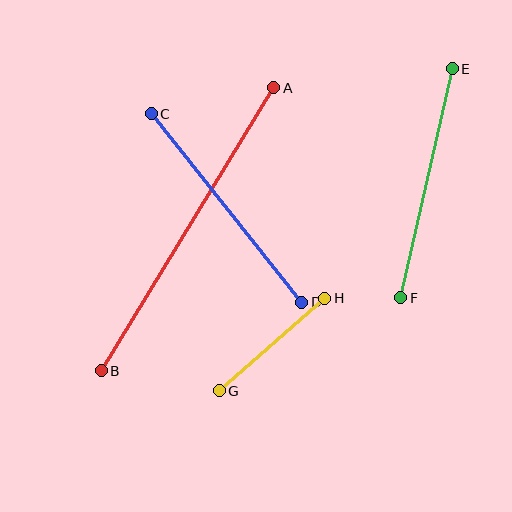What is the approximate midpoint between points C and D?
The midpoint is at approximately (227, 208) pixels.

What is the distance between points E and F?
The distance is approximately 234 pixels.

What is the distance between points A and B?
The distance is approximately 332 pixels.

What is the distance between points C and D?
The distance is approximately 241 pixels.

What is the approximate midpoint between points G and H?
The midpoint is at approximately (272, 344) pixels.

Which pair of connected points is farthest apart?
Points A and B are farthest apart.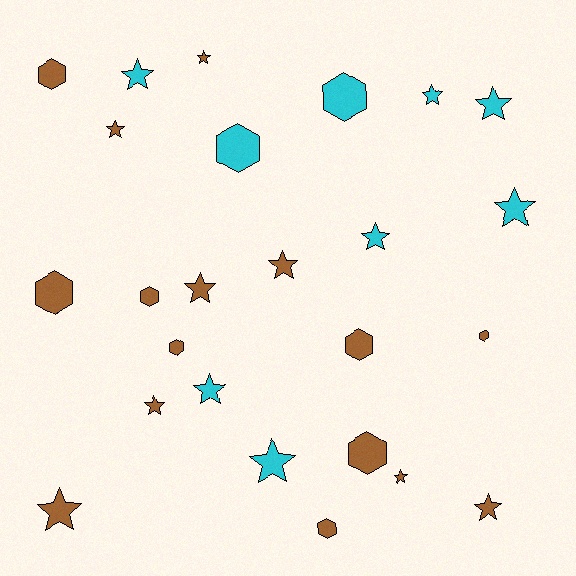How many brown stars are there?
There are 8 brown stars.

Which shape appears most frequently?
Star, with 15 objects.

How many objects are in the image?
There are 25 objects.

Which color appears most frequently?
Brown, with 16 objects.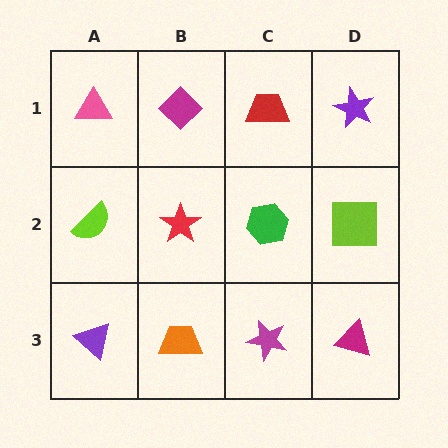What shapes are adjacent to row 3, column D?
A lime square (row 2, column D), a magenta star (row 3, column C).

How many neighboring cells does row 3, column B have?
3.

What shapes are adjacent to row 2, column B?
A magenta diamond (row 1, column B), an orange trapezoid (row 3, column B), a lime semicircle (row 2, column A), a green hexagon (row 2, column C).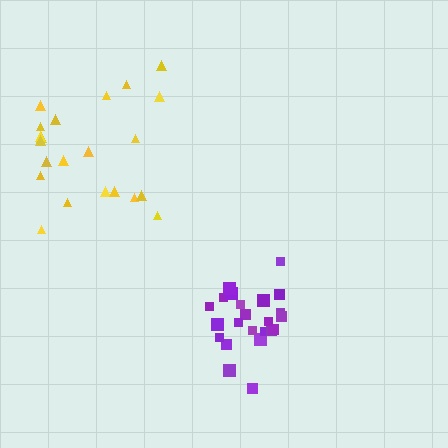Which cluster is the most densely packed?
Purple.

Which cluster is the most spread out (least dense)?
Yellow.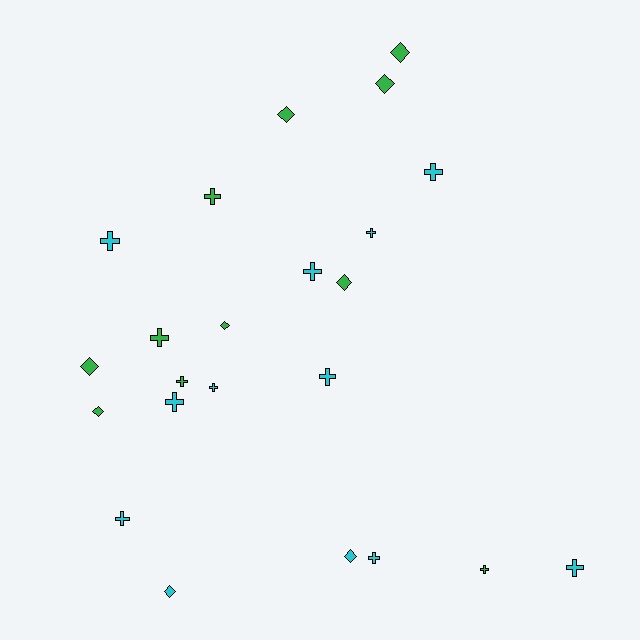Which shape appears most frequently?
Cross, with 14 objects.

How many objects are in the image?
There are 23 objects.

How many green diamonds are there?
There are 7 green diamonds.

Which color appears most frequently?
Cyan, with 12 objects.